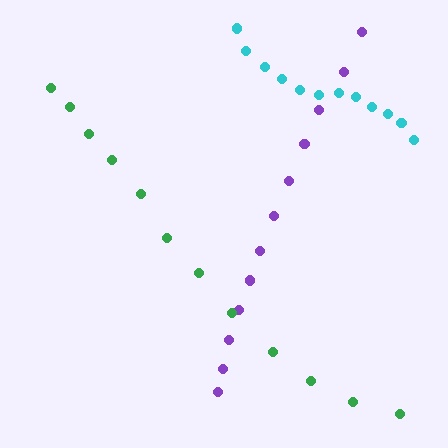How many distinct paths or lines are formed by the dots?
There are 3 distinct paths.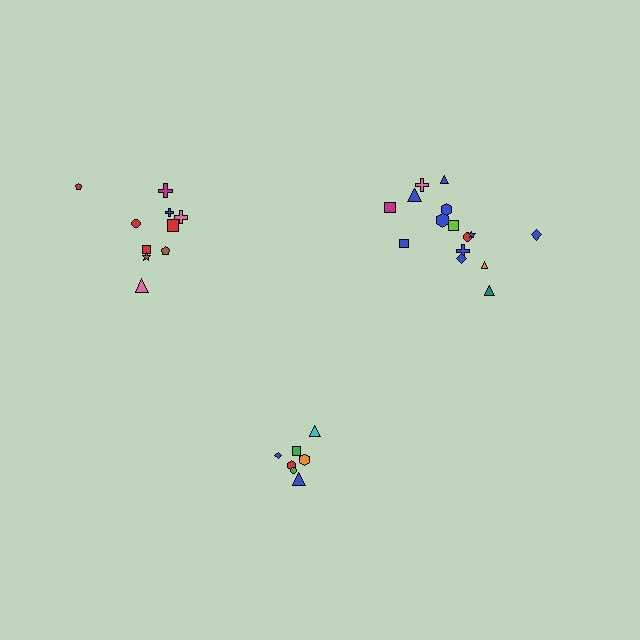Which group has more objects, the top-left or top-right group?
The top-right group.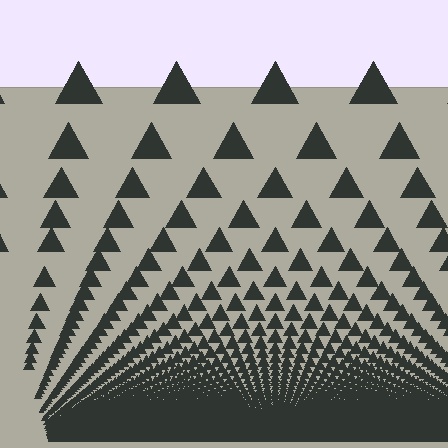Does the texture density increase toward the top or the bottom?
Density increases toward the bottom.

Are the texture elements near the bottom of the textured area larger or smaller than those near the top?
Smaller. The gradient is inverted — elements near the bottom are smaller and denser.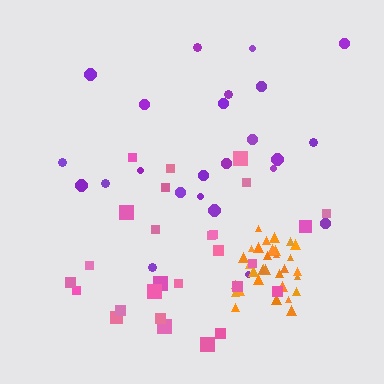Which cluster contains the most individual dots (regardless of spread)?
Orange (33).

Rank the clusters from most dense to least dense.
orange, pink, purple.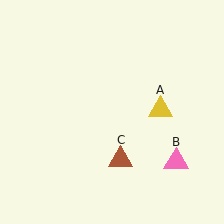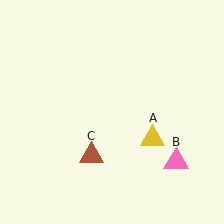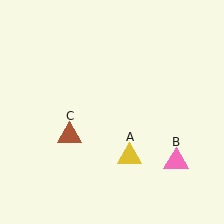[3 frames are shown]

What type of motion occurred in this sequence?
The yellow triangle (object A), brown triangle (object C) rotated clockwise around the center of the scene.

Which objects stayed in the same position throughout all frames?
Pink triangle (object B) remained stationary.